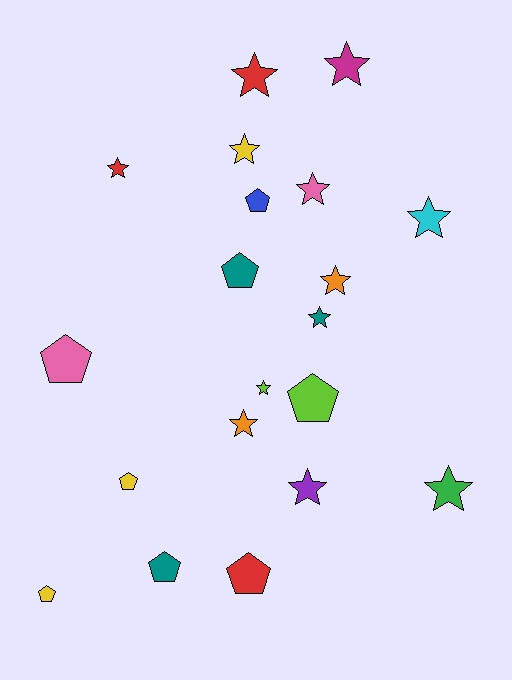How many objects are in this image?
There are 20 objects.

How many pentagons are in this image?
There are 8 pentagons.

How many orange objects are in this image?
There are 2 orange objects.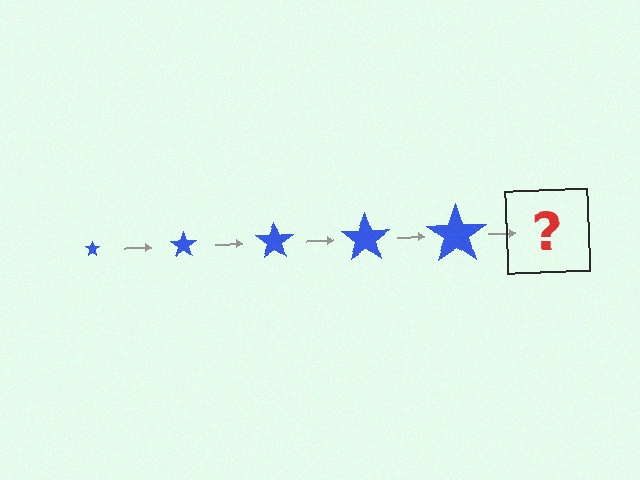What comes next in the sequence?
The next element should be a blue star, larger than the previous one.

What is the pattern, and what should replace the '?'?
The pattern is that the star gets progressively larger each step. The '?' should be a blue star, larger than the previous one.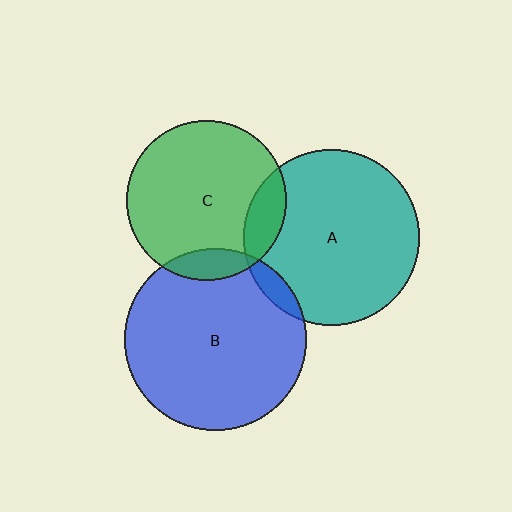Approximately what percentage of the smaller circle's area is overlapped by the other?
Approximately 5%.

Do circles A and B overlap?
Yes.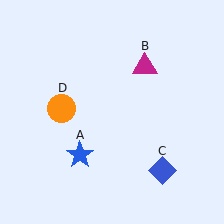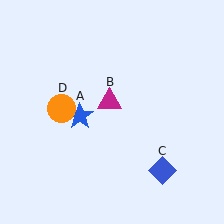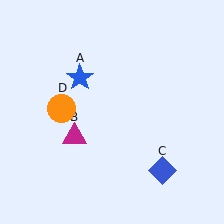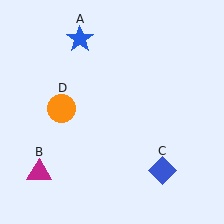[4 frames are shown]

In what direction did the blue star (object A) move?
The blue star (object A) moved up.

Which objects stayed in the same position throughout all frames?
Blue diamond (object C) and orange circle (object D) remained stationary.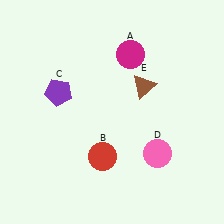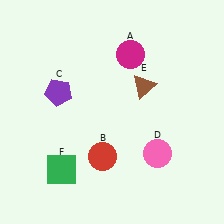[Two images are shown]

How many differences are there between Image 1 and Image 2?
There is 1 difference between the two images.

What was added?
A green square (F) was added in Image 2.